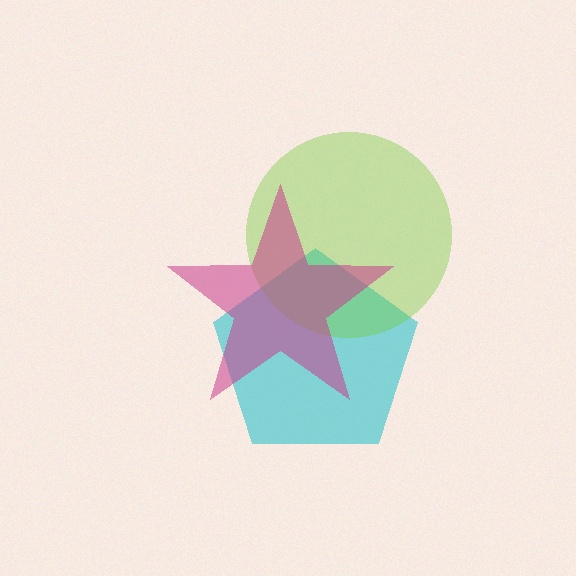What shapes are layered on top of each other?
The layered shapes are: a cyan pentagon, a lime circle, a magenta star.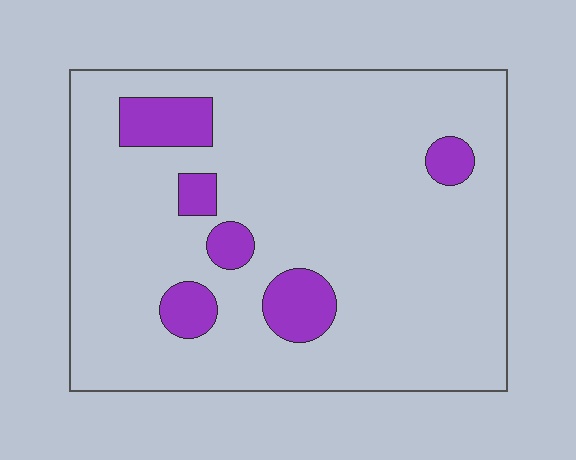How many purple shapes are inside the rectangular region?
6.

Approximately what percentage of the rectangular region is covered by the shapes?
Approximately 10%.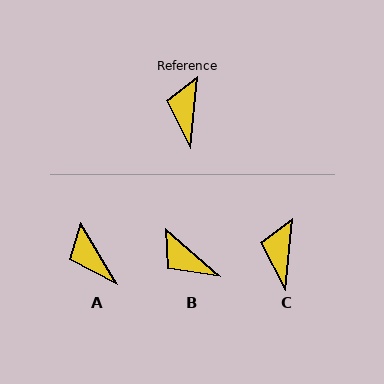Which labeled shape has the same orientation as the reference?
C.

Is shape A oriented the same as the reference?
No, it is off by about 36 degrees.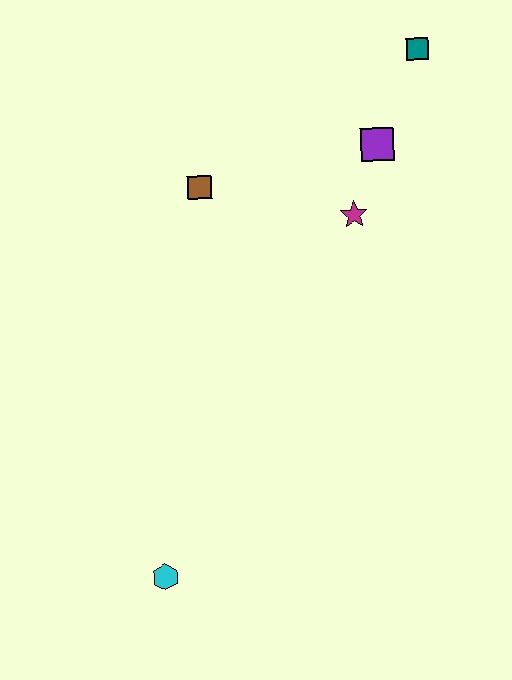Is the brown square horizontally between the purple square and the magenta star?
No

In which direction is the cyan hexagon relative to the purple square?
The cyan hexagon is below the purple square.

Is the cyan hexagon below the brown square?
Yes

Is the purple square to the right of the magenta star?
Yes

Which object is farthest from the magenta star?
The cyan hexagon is farthest from the magenta star.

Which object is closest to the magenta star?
The purple square is closest to the magenta star.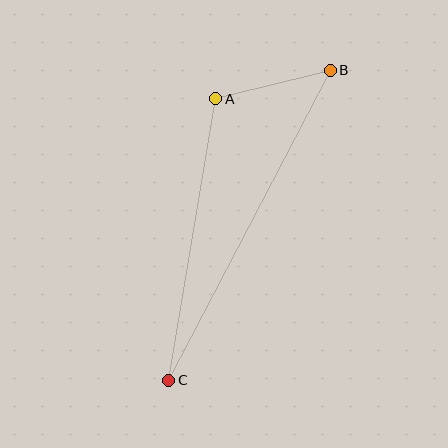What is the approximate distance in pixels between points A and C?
The distance between A and C is approximately 286 pixels.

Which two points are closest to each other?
Points A and B are closest to each other.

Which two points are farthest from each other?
Points B and C are farthest from each other.